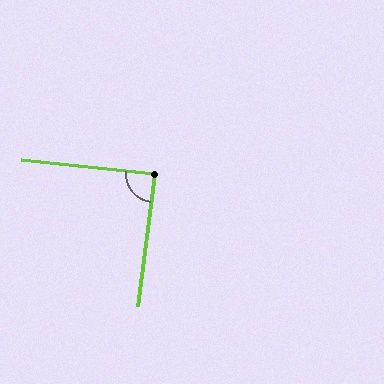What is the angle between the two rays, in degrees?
Approximately 89 degrees.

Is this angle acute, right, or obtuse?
It is approximately a right angle.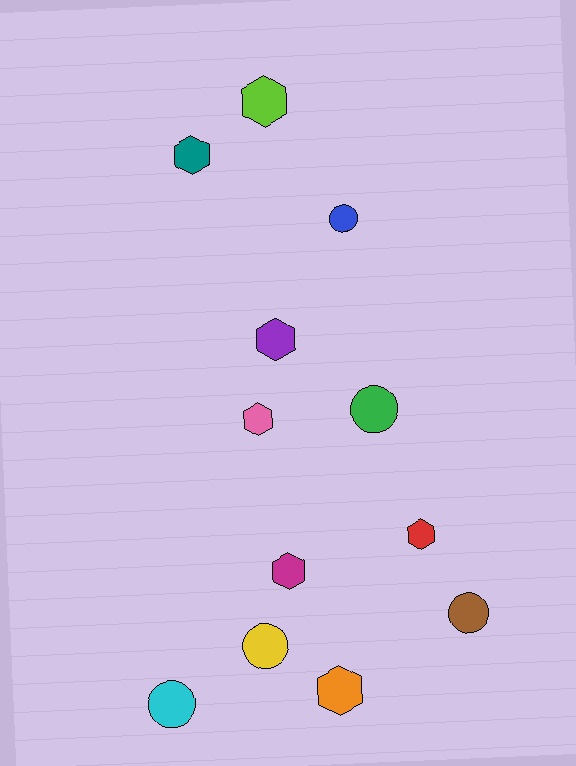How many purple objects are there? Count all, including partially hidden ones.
There is 1 purple object.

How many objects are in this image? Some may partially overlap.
There are 12 objects.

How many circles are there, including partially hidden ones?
There are 5 circles.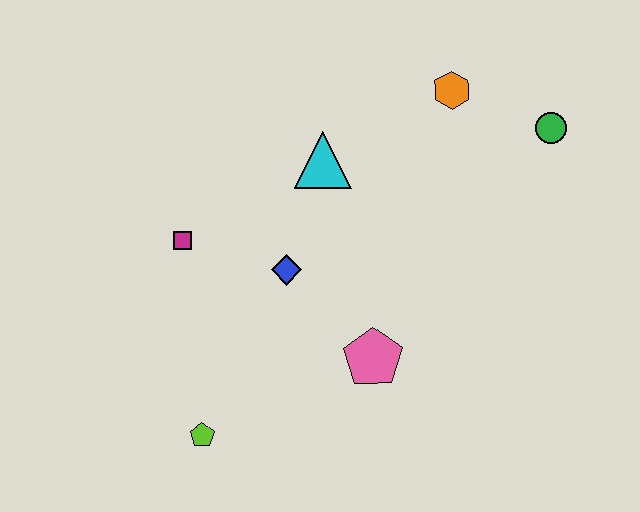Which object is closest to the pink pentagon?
The blue diamond is closest to the pink pentagon.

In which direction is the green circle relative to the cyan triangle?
The green circle is to the right of the cyan triangle.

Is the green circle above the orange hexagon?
No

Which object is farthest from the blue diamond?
The green circle is farthest from the blue diamond.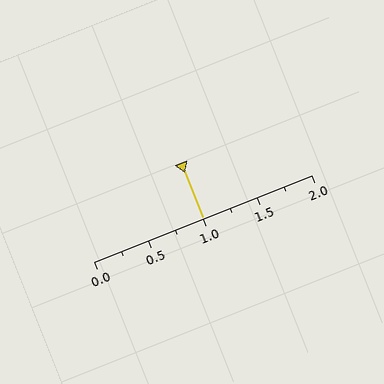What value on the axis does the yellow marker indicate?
The marker indicates approximately 1.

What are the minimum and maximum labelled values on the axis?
The axis runs from 0.0 to 2.0.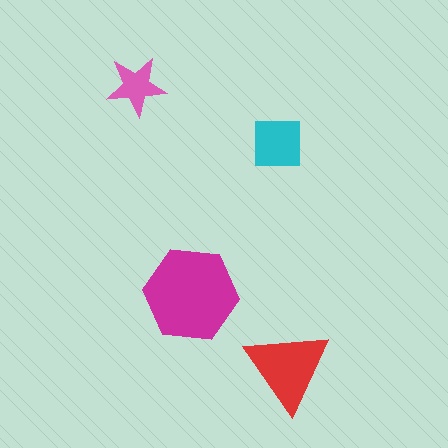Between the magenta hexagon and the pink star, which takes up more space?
The magenta hexagon.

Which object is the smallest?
The pink star.